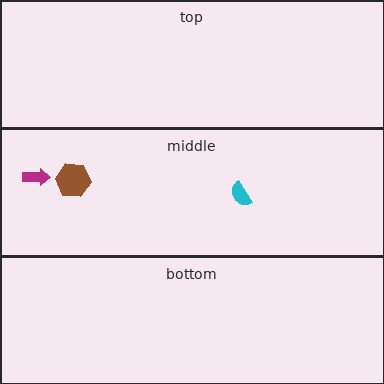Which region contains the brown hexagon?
The middle region.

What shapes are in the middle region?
The cyan semicircle, the magenta arrow, the brown hexagon.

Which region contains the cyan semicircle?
The middle region.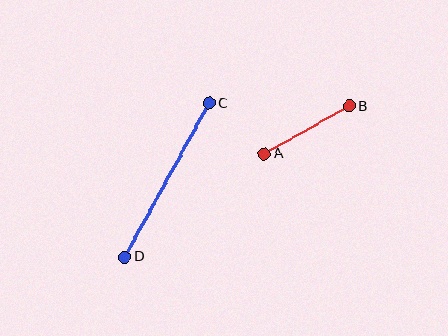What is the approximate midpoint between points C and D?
The midpoint is at approximately (167, 180) pixels.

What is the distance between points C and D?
The distance is approximately 175 pixels.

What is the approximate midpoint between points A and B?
The midpoint is at approximately (307, 130) pixels.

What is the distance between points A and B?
The distance is approximately 97 pixels.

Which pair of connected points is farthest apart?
Points C and D are farthest apart.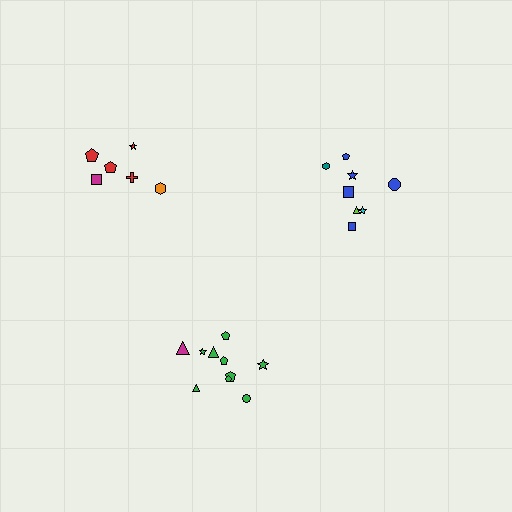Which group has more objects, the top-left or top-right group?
The top-right group.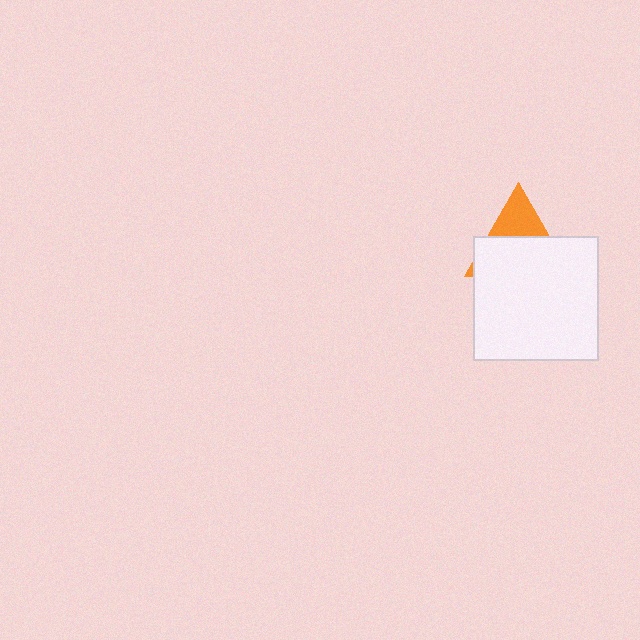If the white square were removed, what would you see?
You would see the complete orange triangle.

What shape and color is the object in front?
The object in front is a white square.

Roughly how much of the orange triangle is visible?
A small part of it is visible (roughly 33%).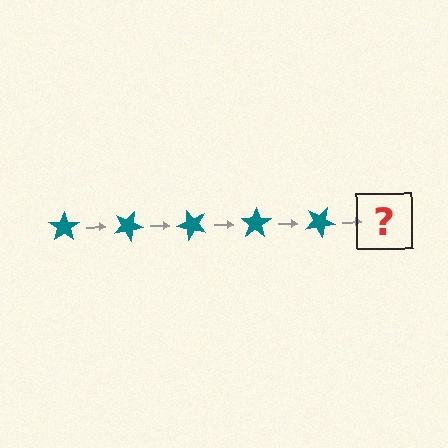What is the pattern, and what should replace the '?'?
The pattern is that the star rotates 25 degrees each step. The '?' should be a teal star rotated 125 degrees.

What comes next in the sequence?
The next element should be a teal star rotated 125 degrees.